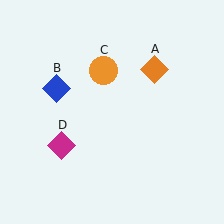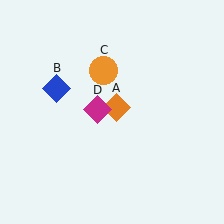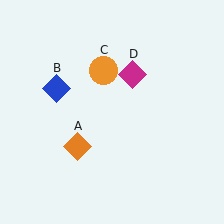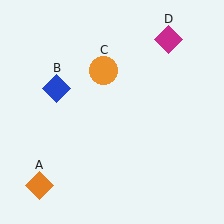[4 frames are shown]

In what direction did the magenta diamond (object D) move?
The magenta diamond (object D) moved up and to the right.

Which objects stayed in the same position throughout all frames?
Blue diamond (object B) and orange circle (object C) remained stationary.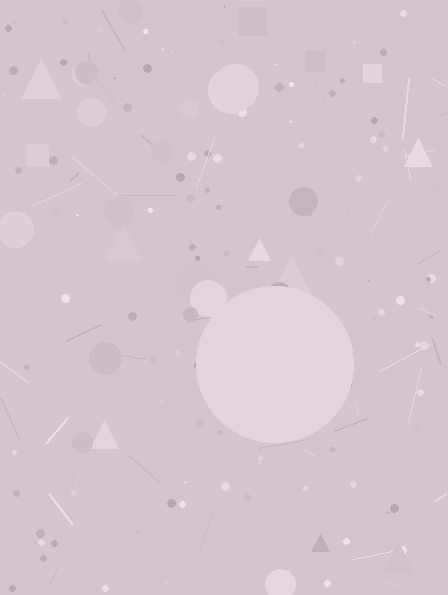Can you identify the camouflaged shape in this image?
The camouflaged shape is a circle.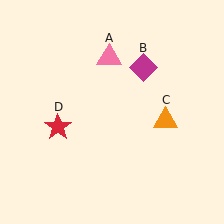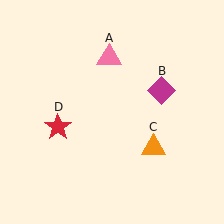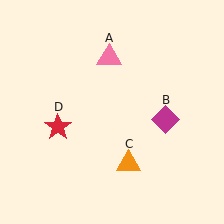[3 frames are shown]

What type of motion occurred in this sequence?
The magenta diamond (object B), orange triangle (object C) rotated clockwise around the center of the scene.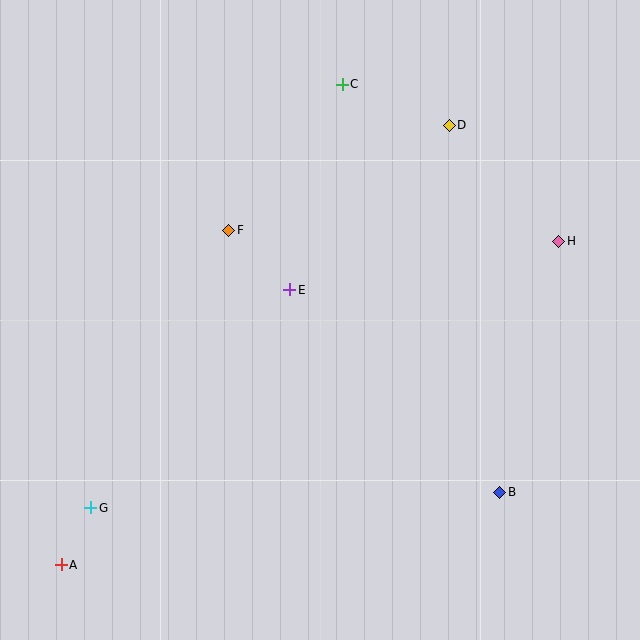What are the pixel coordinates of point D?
Point D is at (449, 125).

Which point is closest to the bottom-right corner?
Point B is closest to the bottom-right corner.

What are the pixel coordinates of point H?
Point H is at (559, 241).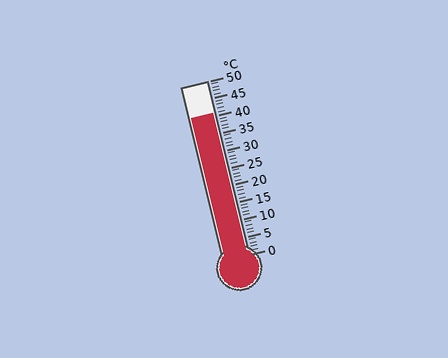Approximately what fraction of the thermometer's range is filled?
The thermometer is filled to approximately 80% of its range.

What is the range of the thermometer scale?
The thermometer scale ranges from 0°C to 50°C.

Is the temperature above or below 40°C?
The temperature is above 40°C.